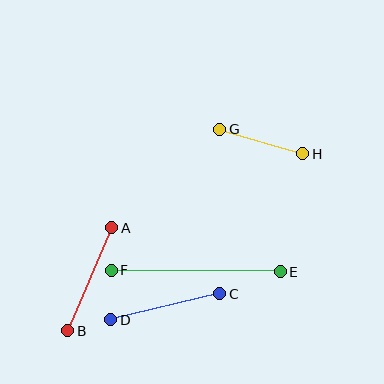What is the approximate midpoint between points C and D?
The midpoint is at approximately (165, 307) pixels.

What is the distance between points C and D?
The distance is approximately 112 pixels.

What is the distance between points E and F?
The distance is approximately 169 pixels.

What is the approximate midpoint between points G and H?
The midpoint is at approximately (261, 141) pixels.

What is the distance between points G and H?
The distance is approximately 86 pixels.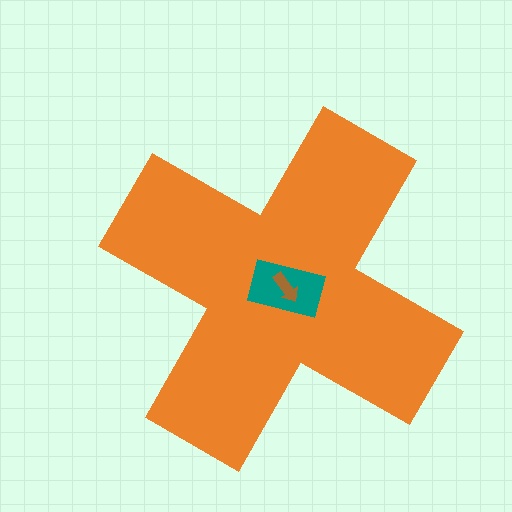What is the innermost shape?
The brown arrow.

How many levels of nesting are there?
3.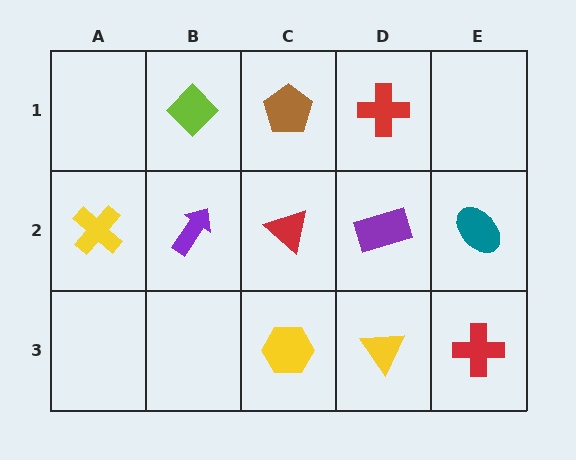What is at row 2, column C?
A red triangle.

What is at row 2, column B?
A purple arrow.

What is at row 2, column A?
A yellow cross.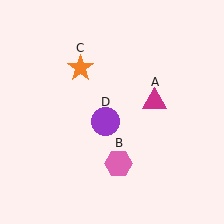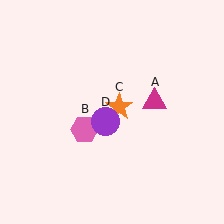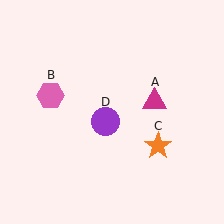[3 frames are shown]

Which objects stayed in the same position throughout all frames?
Magenta triangle (object A) and purple circle (object D) remained stationary.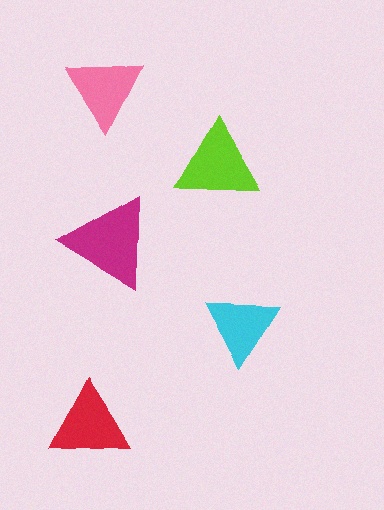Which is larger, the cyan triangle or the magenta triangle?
The magenta one.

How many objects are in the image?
There are 5 objects in the image.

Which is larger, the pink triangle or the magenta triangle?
The magenta one.